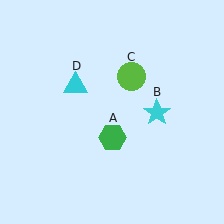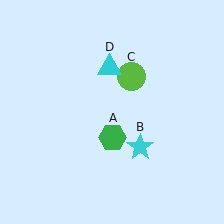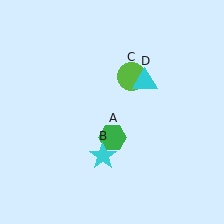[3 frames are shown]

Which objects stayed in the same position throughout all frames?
Green hexagon (object A) and lime circle (object C) remained stationary.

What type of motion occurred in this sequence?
The cyan star (object B), cyan triangle (object D) rotated clockwise around the center of the scene.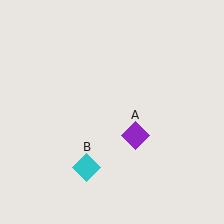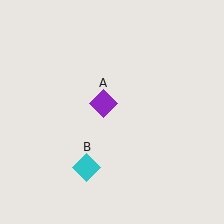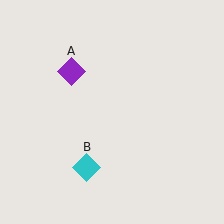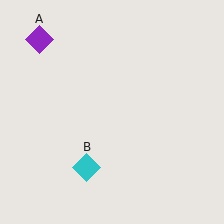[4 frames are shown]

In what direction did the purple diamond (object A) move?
The purple diamond (object A) moved up and to the left.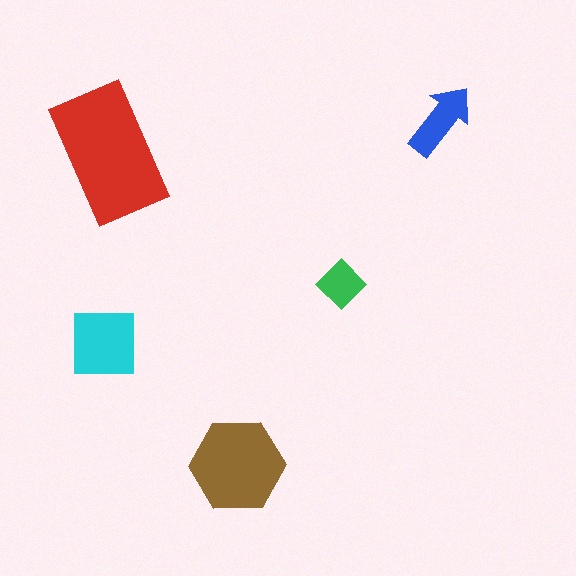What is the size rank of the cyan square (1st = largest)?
3rd.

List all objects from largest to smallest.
The red rectangle, the brown hexagon, the cyan square, the blue arrow, the green diamond.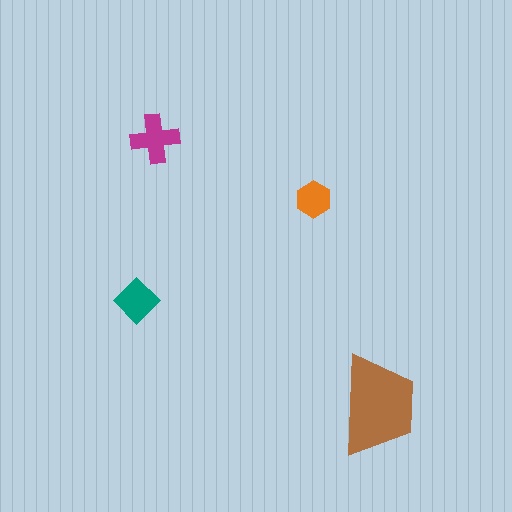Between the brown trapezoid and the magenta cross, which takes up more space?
The brown trapezoid.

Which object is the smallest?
The orange hexagon.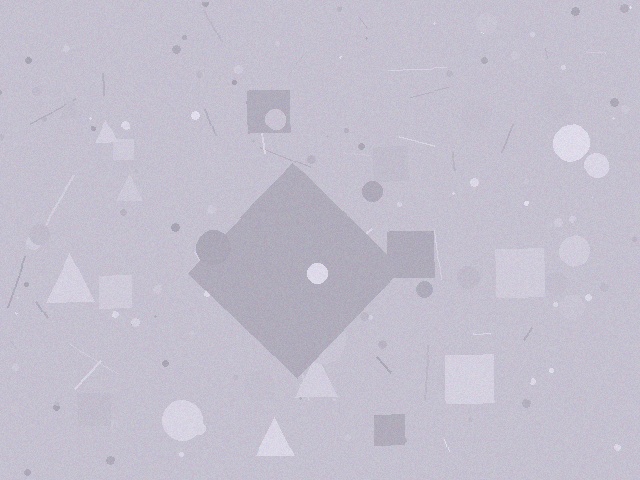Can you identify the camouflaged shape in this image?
The camouflaged shape is a diamond.